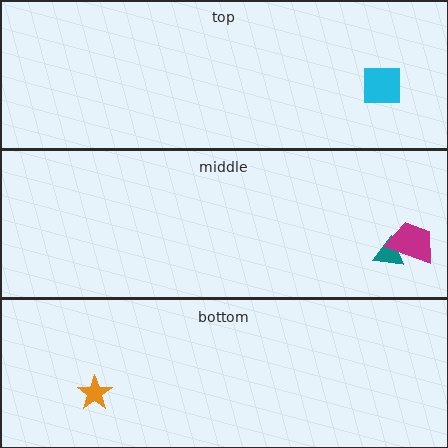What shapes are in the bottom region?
The orange star.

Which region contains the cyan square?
The top region.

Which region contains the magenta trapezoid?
The middle region.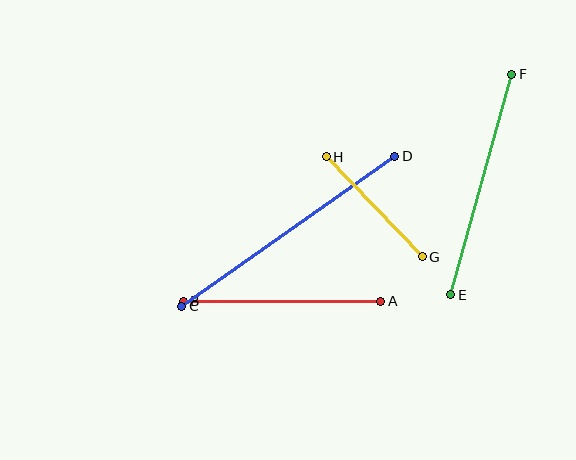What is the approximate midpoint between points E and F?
The midpoint is at approximately (481, 185) pixels.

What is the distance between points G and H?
The distance is approximately 139 pixels.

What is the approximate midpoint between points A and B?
The midpoint is at approximately (282, 301) pixels.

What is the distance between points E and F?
The distance is approximately 229 pixels.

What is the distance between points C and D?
The distance is approximately 261 pixels.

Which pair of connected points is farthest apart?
Points C and D are farthest apart.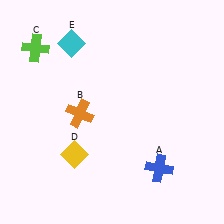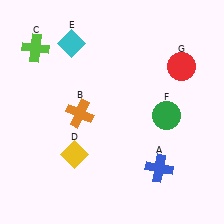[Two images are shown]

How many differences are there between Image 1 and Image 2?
There are 2 differences between the two images.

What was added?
A green circle (F), a red circle (G) were added in Image 2.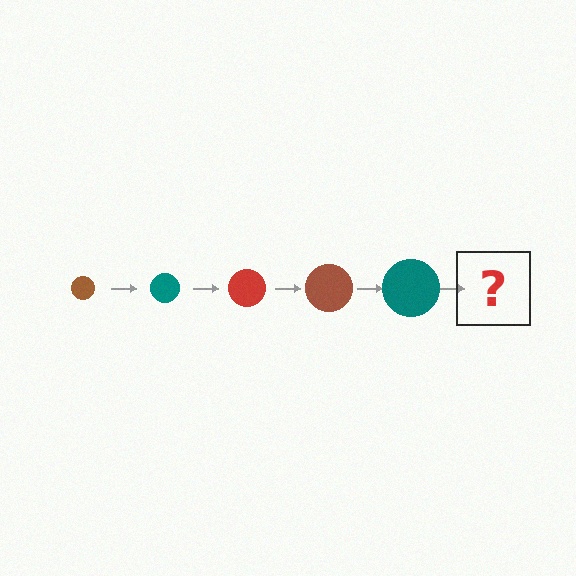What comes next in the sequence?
The next element should be a red circle, larger than the previous one.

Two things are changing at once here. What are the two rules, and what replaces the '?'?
The two rules are that the circle grows larger each step and the color cycles through brown, teal, and red. The '?' should be a red circle, larger than the previous one.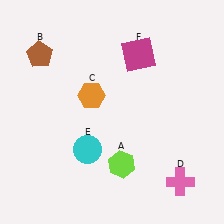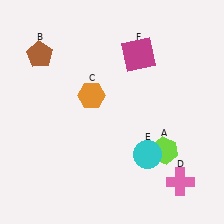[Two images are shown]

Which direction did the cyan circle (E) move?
The cyan circle (E) moved right.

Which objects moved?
The objects that moved are: the lime hexagon (A), the cyan circle (E).